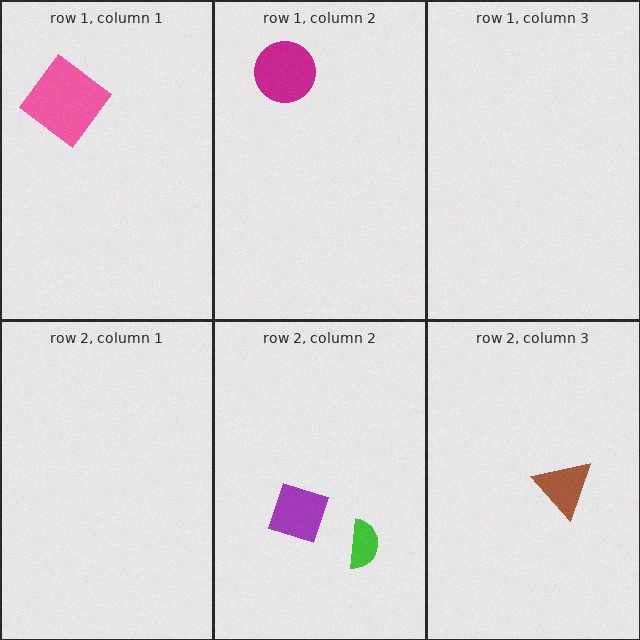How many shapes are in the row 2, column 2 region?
2.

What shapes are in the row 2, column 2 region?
The green semicircle, the purple diamond.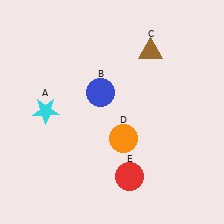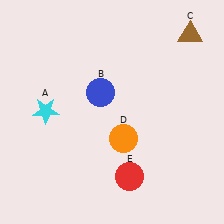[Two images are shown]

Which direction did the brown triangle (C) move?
The brown triangle (C) moved right.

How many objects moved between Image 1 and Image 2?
1 object moved between the two images.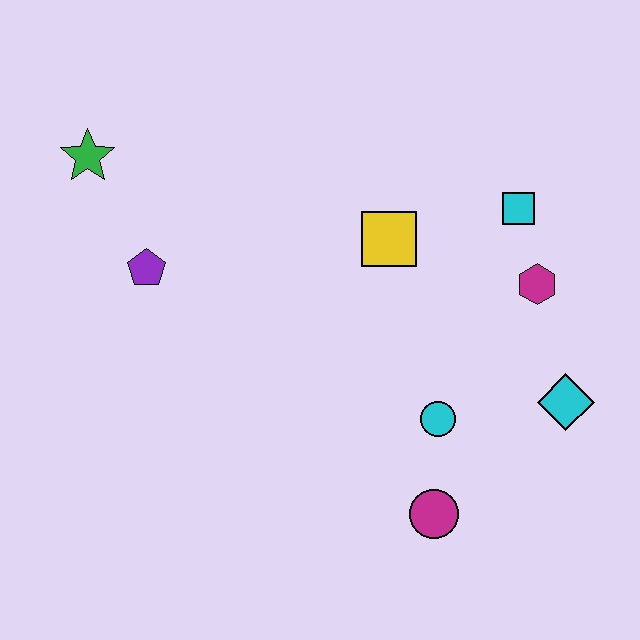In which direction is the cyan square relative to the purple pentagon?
The cyan square is to the right of the purple pentagon.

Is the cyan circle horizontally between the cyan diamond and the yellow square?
Yes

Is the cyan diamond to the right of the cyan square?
Yes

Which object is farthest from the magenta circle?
The green star is farthest from the magenta circle.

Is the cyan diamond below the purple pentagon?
Yes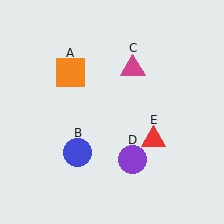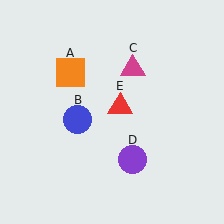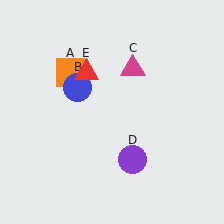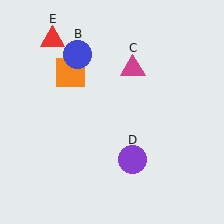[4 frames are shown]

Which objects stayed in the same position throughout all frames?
Orange square (object A) and magenta triangle (object C) and purple circle (object D) remained stationary.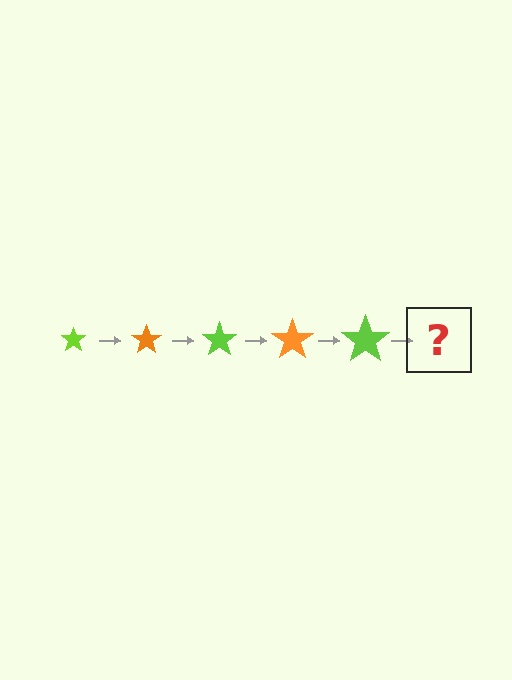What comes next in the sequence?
The next element should be an orange star, larger than the previous one.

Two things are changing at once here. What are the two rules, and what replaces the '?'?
The two rules are that the star grows larger each step and the color cycles through lime and orange. The '?' should be an orange star, larger than the previous one.